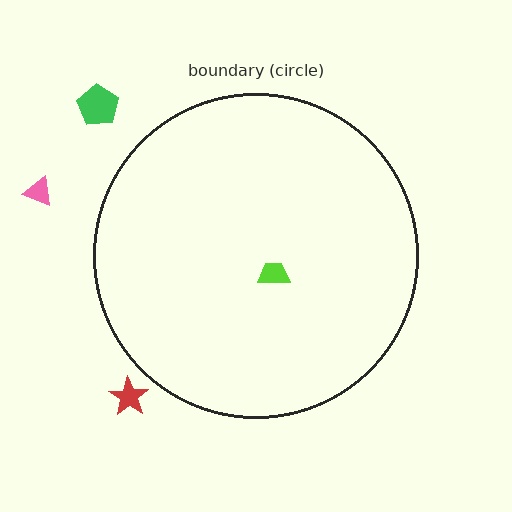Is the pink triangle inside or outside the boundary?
Outside.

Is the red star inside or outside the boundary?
Outside.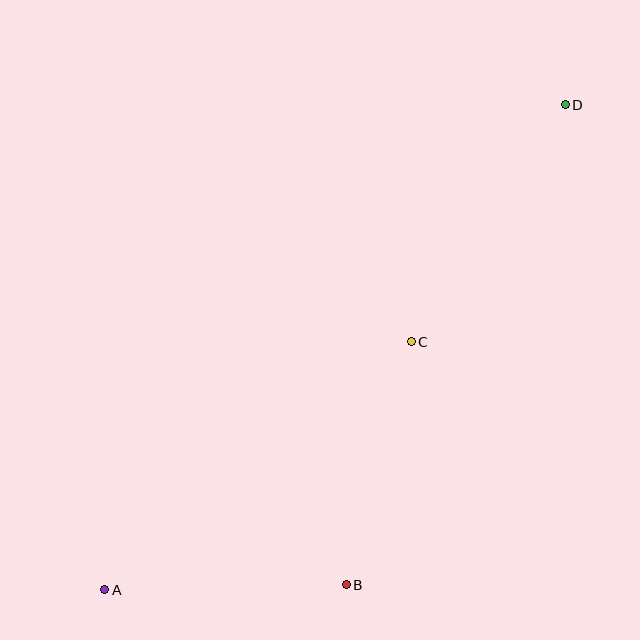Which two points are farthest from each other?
Points A and D are farthest from each other.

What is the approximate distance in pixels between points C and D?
The distance between C and D is approximately 283 pixels.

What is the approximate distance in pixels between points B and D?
The distance between B and D is approximately 528 pixels.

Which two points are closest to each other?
Points A and B are closest to each other.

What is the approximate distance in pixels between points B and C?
The distance between B and C is approximately 252 pixels.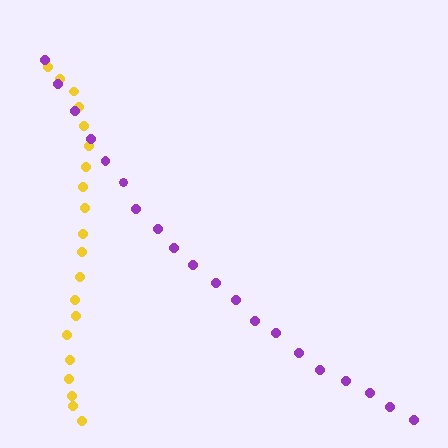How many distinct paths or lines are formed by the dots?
There are 2 distinct paths.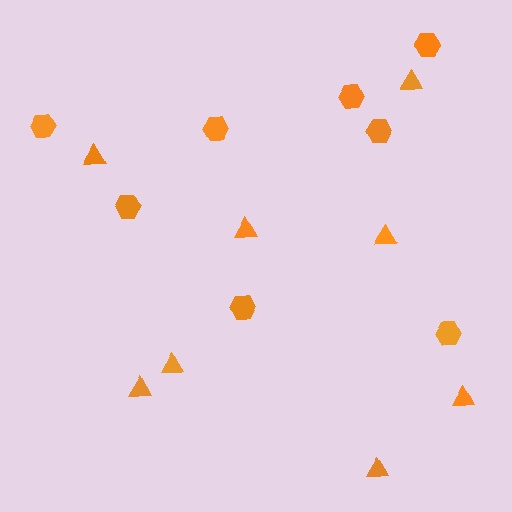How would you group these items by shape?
There are 2 groups: one group of triangles (8) and one group of hexagons (8).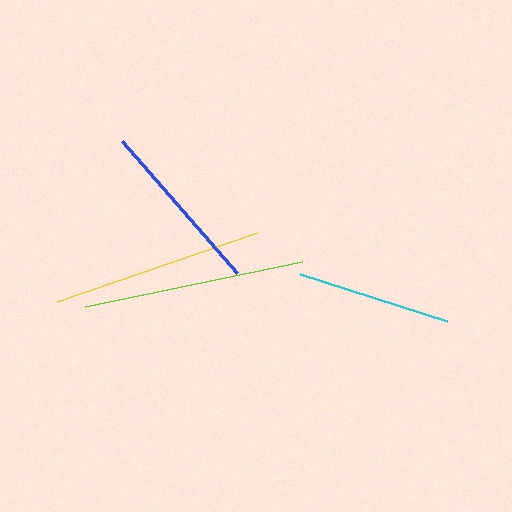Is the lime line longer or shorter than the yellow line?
The lime line is longer than the yellow line.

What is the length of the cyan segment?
The cyan segment is approximately 155 pixels long.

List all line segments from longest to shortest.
From longest to shortest: lime, yellow, blue, cyan.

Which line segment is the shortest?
The cyan line is the shortest at approximately 155 pixels.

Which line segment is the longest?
The lime line is the longest at approximately 221 pixels.